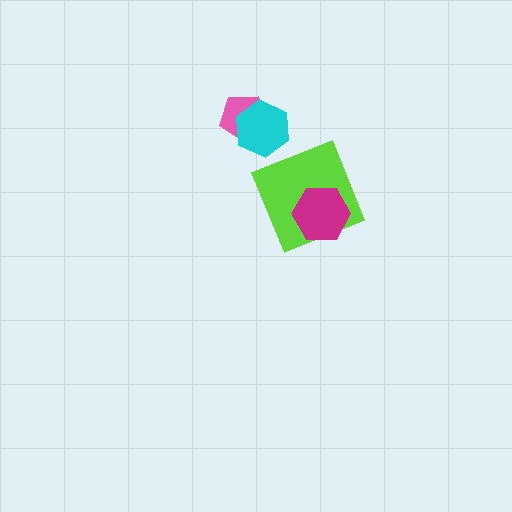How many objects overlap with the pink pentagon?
1 object overlaps with the pink pentagon.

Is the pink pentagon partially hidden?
Yes, it is partially covered by another shape.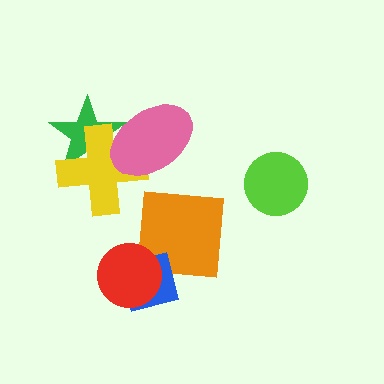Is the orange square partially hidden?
Yes, it is partially covered by another shape.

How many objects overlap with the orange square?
1 object overlaps with the orange square.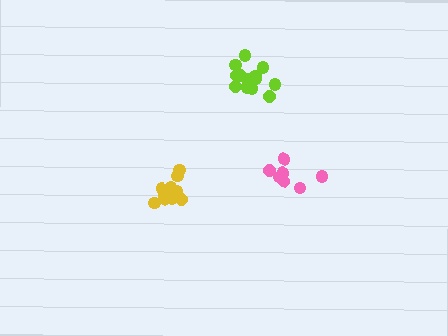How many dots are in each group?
Group 1: 13 dots, Group 2: 11 dots, Group 3: 8 dots (32 total).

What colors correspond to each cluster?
The clusters are colored: lime, yellow, pink.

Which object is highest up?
The lime cluster is topmost.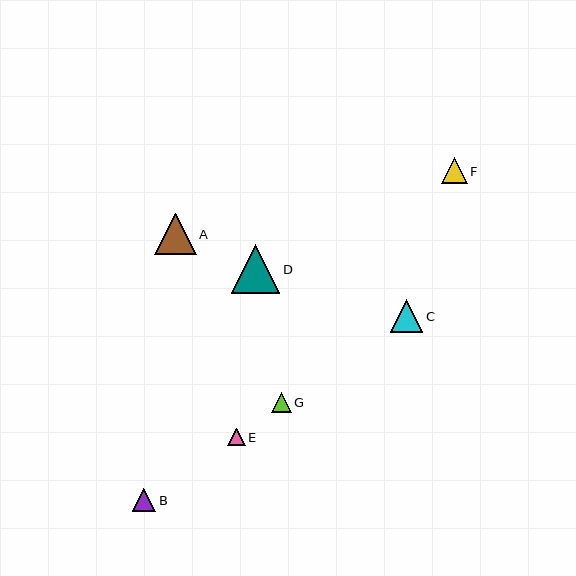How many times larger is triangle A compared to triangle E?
Triangle A is approximately 2.4 times the size of triangle E.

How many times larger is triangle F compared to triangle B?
Triangle F is approximately 1.1 times the size of triangle B.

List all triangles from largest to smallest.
From largest to smallest: D, A, C, F, B, G, E.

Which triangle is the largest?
Triangle D is the largest with a size of approximately 49 pixels.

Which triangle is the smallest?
Triangle E is the smallest with a size of approximately 17 pixels.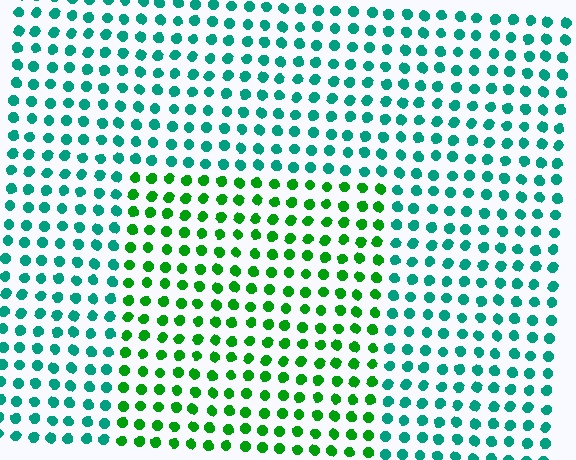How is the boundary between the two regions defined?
The boundary is defined purely by a slight shift in hue (about 43 degrees). Spacing, size, and orientation are identical on both sides.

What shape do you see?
I see a rectangle.